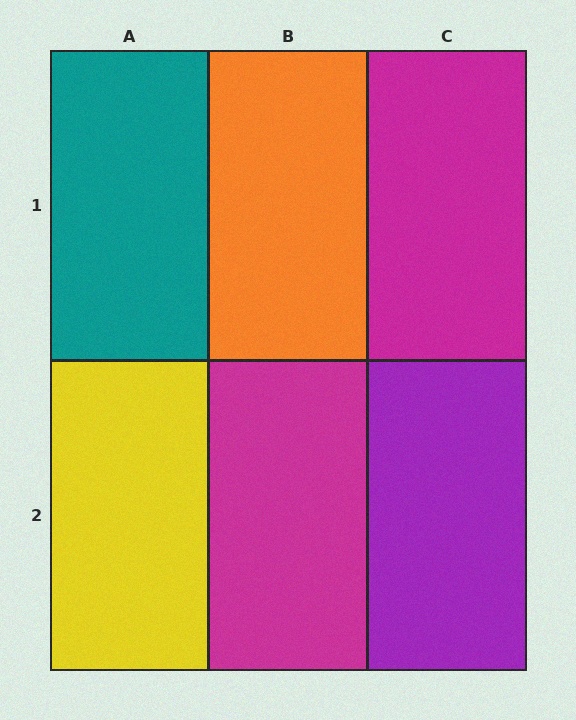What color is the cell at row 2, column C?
Purple.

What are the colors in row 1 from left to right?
Teal, orange, magenta.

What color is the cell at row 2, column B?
Magenta.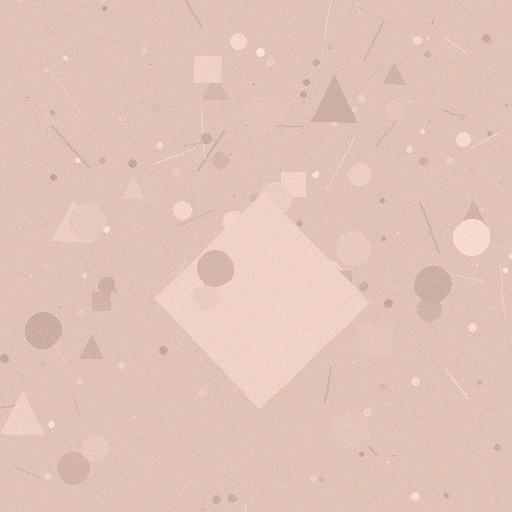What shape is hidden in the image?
A diamond is hidden in the image.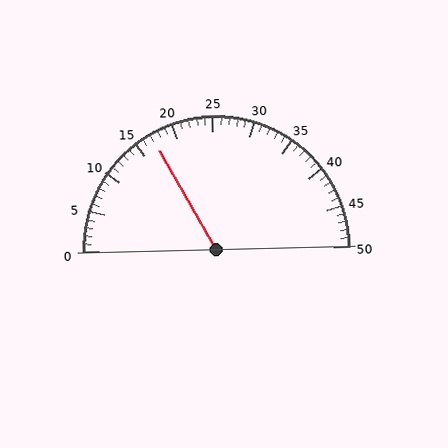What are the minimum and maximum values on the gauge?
The gauge ranges from 0 to 50.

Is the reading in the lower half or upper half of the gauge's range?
The reading is in the lower half of the range (0 to 50).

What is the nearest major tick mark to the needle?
The nearest major tick mark is 15.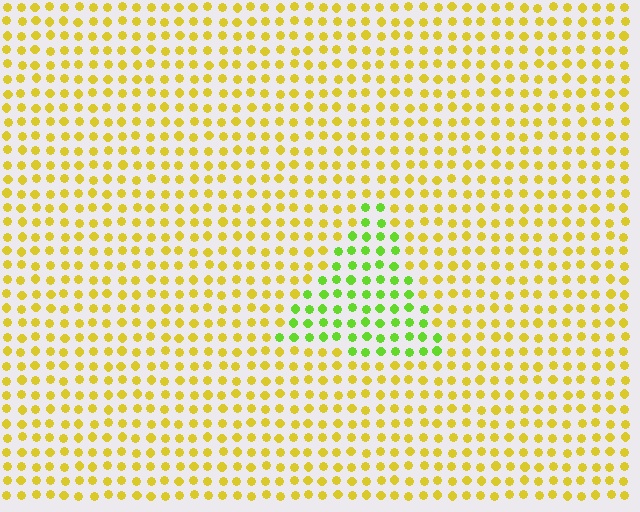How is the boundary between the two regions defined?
The boundary is defined purely by a slight shift in hue (about 47 degrees). Spacing, size, and orientation are identical on both sides.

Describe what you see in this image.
The image is filled with small yellow elements in a uniform arrangement. A triangle-shaped region is visible where the elements are tinted to a slightly different hue, forming a subtle color boundary.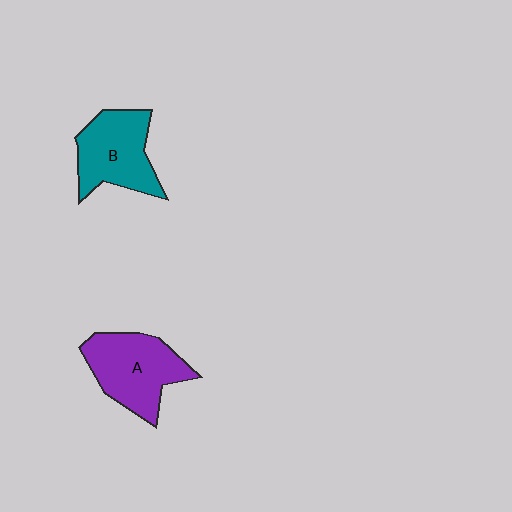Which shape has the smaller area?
Shape B (teal).